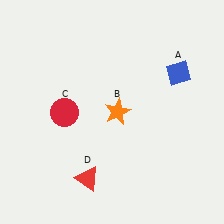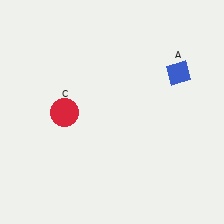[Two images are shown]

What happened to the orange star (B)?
The orange star (B) was removed in Image 2. It was in the top-right area of Image 1.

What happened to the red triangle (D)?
The red triangle (D) was removed in Image 2. It was in the bottom-left area of Image 1.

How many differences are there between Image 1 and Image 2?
There are 2 differences between the two images.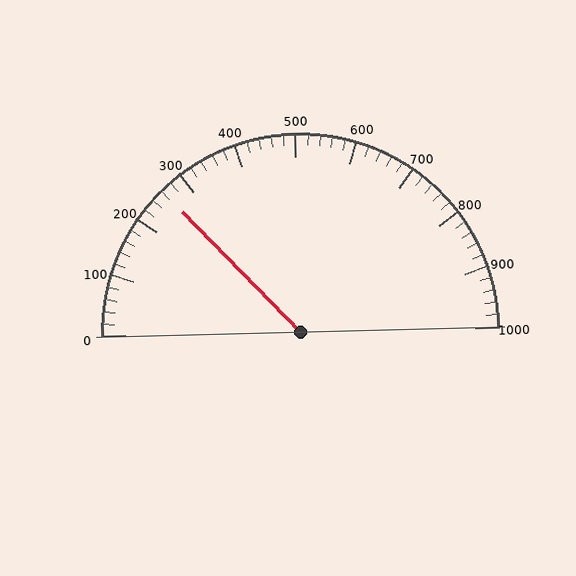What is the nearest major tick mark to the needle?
The nearest major tick mark is 300.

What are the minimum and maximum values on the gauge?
The gauge ranges from 0 to 1000.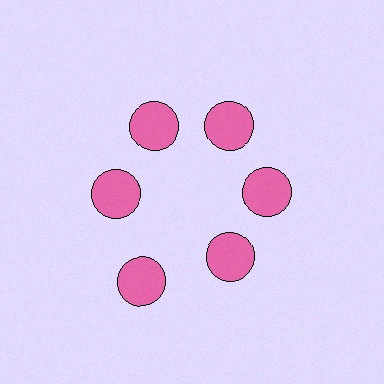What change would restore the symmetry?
The symmetry would be restored by moving it inward, back onto the ring so that all 6 circles sit at equal angles and equal distance from the center.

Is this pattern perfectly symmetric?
No. The 6 pink circles are arranged in a ring, but one element near the 7 o'clock position is pushed outward from the center, breaking the 6-fold rotational symmetry.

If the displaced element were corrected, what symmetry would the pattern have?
It would have 6-fold rotational symmetry — the pattern would map onto itself every 60 degrees.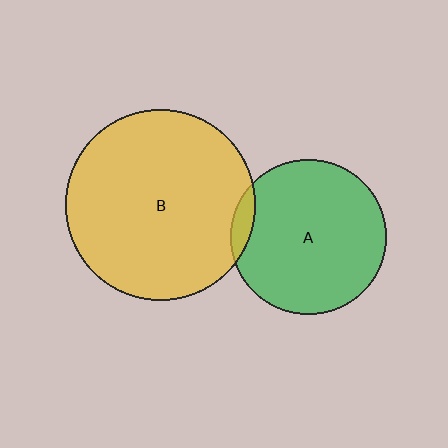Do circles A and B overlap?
Yes.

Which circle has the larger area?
Circle B (yellow).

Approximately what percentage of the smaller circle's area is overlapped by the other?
Approximately 5%.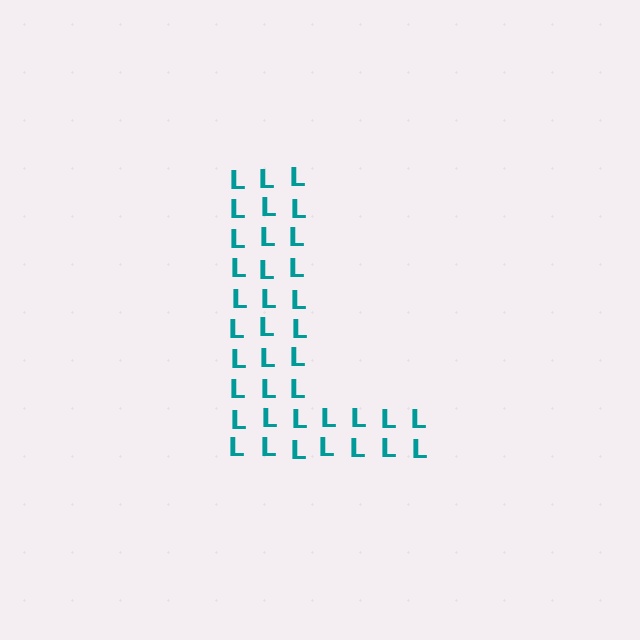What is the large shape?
The large shape is the letter L.